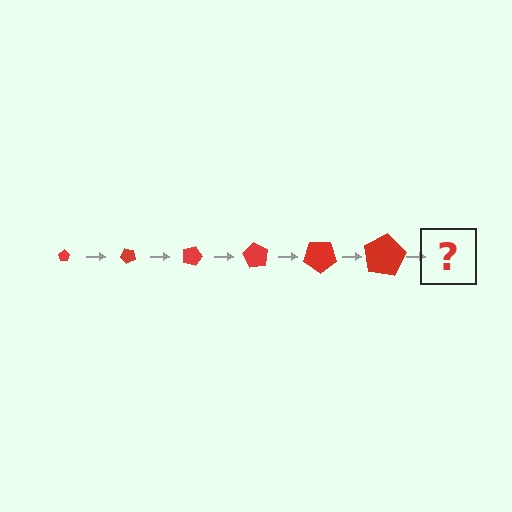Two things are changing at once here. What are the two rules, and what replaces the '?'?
The two rules are that the pentagon grows larger each step and it rotates 45 degrees each step. The '?' should be a pentagon, larger than the previous one and rotated 270 degrees from the start.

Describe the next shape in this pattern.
It should be a pentagon, larger than the previous one and rotated 270 degrees from the start.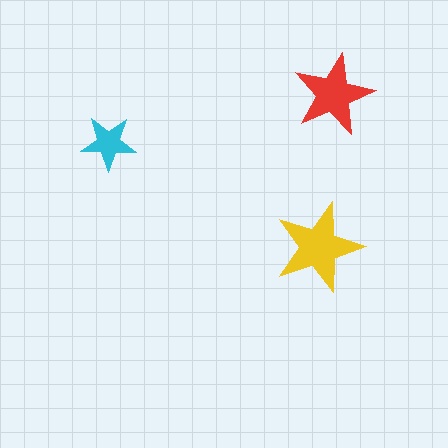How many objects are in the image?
There are 3 objects in the image.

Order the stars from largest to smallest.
the yellow one, the red one, the cyan one.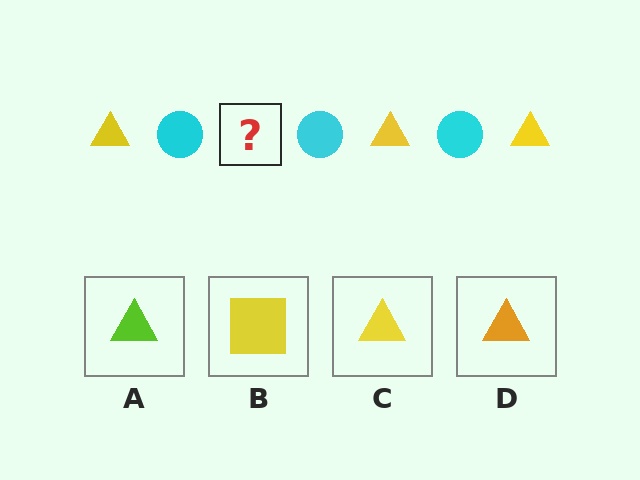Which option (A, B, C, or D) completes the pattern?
C.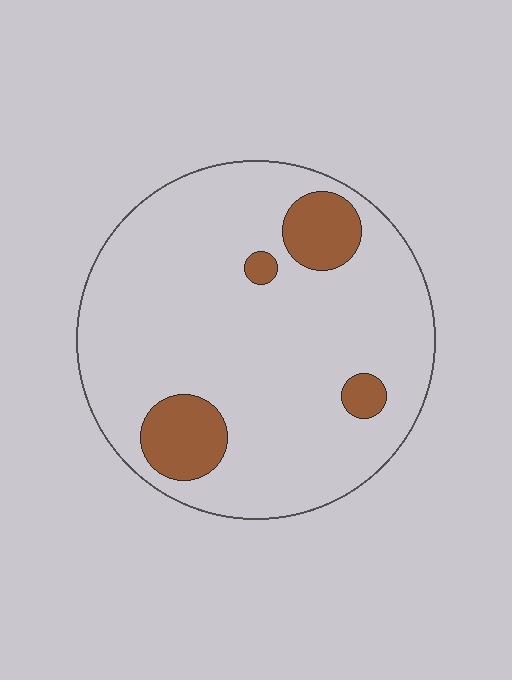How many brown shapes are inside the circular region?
4.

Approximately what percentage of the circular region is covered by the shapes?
Approximately 15%.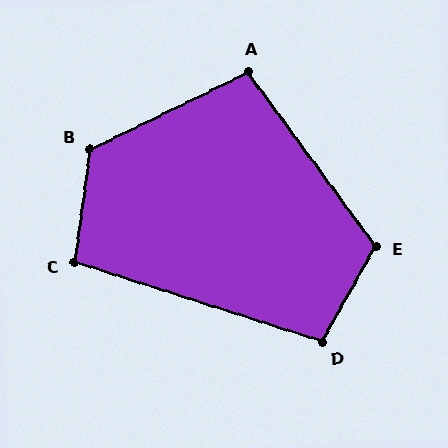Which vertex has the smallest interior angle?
A, at approximately 100 degrees.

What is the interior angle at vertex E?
Approximately 114 degrees (obtuse).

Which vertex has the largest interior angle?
B, at approximately 123 degrees.